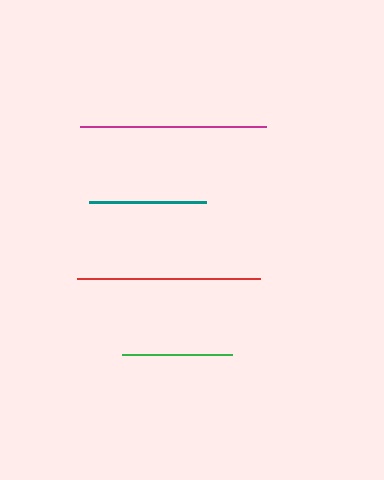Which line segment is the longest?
The magenta line is the longest at approximately 185 pixels.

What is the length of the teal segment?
The teal segment is approximately 117 pixels long.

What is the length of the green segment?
The green segment is approximately 110 pixels long.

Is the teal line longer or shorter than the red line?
The red line is longer than the teal line.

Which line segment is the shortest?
The green line is the shortest at approximately 110 pixels.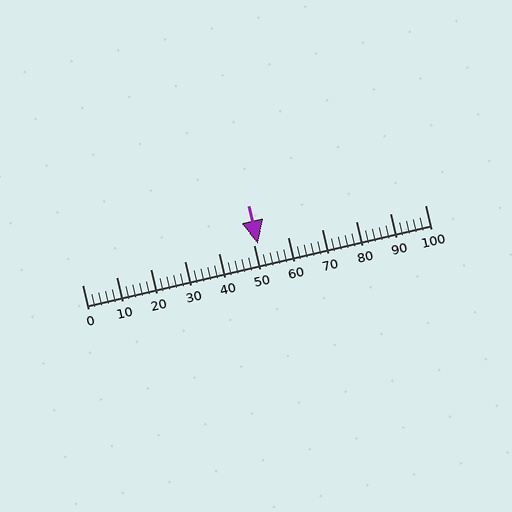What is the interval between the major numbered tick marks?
The major tick marks are spaced 10 units apart.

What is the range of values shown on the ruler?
The ruler shows values from 0 to 100.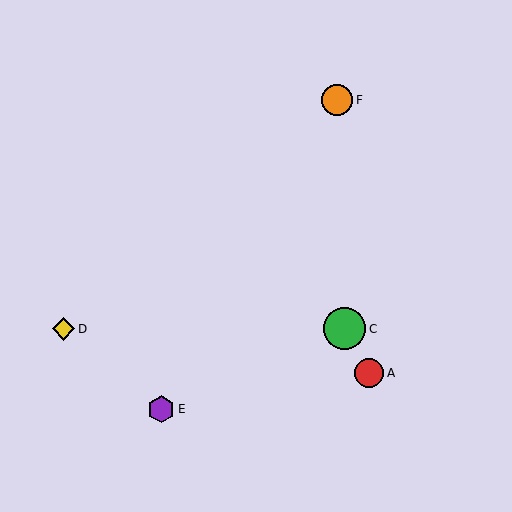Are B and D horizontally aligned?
Yes, both are at y≈329.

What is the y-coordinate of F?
Object F is at y≈100.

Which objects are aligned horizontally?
Objects B, C, D are aligned horizontally.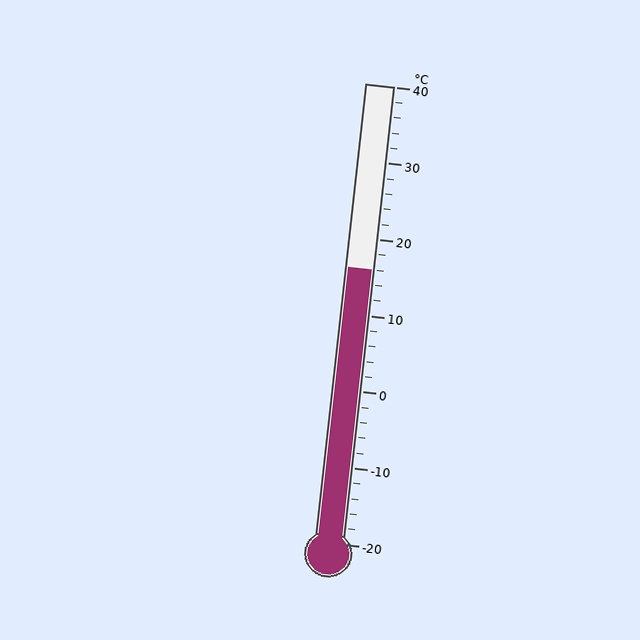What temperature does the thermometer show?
The thermometer shows approximately 16°C.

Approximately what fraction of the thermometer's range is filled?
The thermometer is filled to approximately 60% of its range.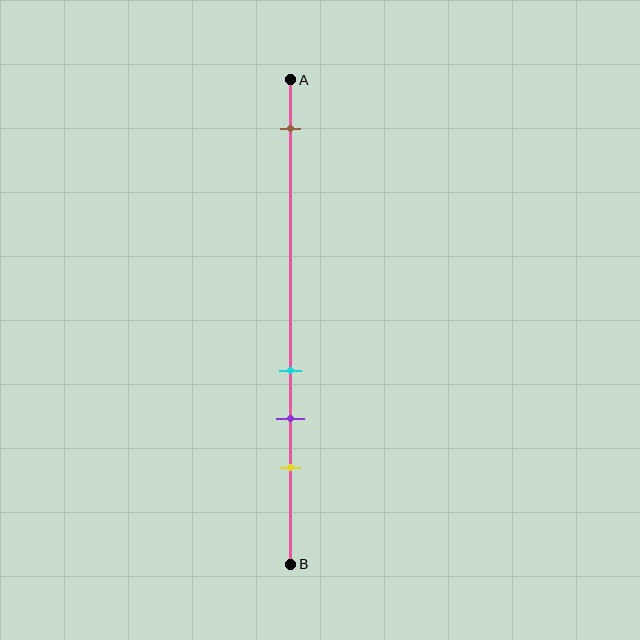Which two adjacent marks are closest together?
The cyan and purple marks are the closest adjacent pair.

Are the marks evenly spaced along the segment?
No, the marks are not evenly spaced.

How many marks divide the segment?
There are 4 marks dividing the segment.